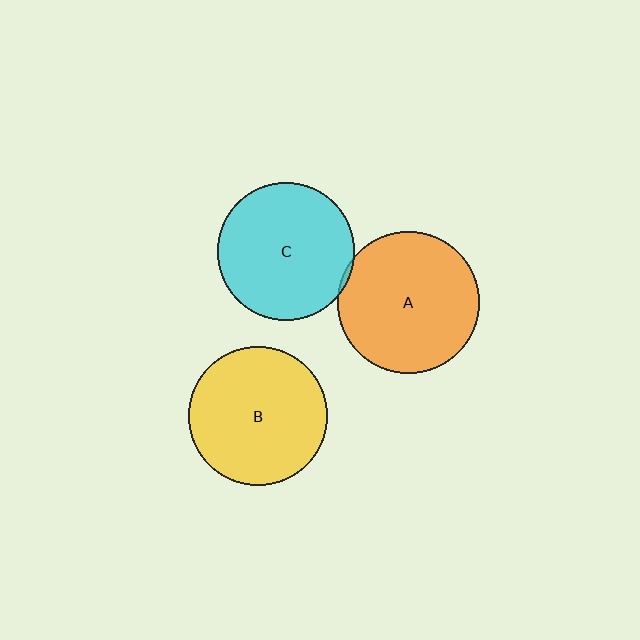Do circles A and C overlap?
Yes.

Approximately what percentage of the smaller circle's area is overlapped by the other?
Approximately 5%.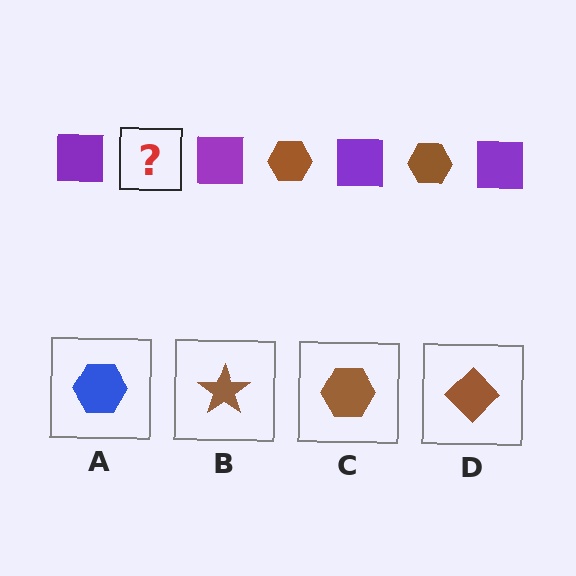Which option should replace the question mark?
Option C.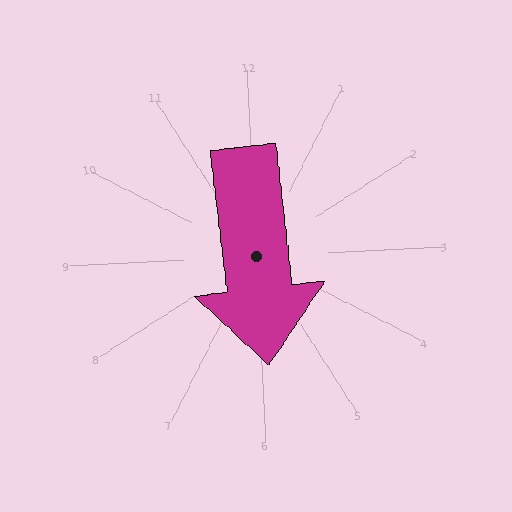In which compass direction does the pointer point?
South.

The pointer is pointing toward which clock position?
Roughly 6 o'clock.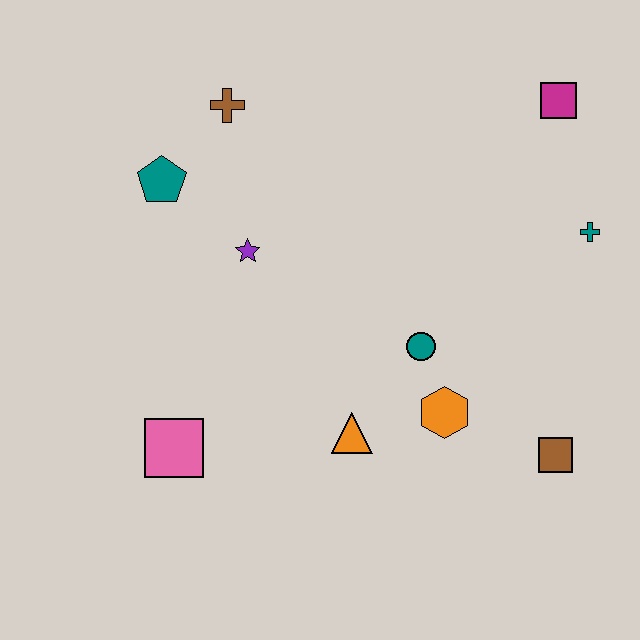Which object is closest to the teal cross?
The magenta square is closest to the teal cross.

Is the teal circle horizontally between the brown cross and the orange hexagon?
Yes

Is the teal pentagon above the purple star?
Yes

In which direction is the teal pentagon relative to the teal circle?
The teal pentagon is to the left of the teal circle.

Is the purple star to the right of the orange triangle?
No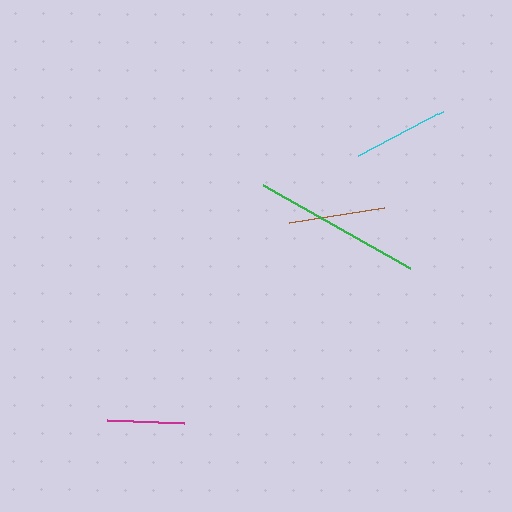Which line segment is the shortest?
The magenta line is the shortest at approximately 77 pixels.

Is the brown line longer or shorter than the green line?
The green line is longer than the brown line.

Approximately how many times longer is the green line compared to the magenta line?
The green line is approximately 2.2 times the length of the magenta line.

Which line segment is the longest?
The green line is the longest at approximately 169 pixels.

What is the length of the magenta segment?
The magenta segment is approximately 77 pixels long.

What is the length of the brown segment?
The brown segment is approximately 96 pixels long.